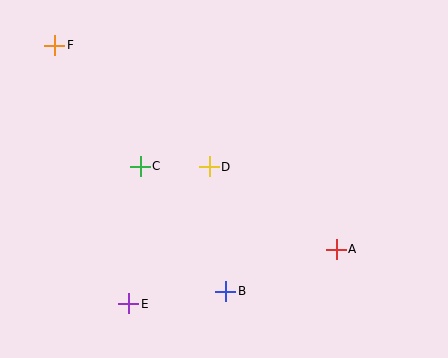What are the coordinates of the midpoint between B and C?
The midpoint between B and C is at (183, 229).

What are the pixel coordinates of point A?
Point A is at (336, 249).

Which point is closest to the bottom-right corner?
Point A is closest to the bottom-right corner.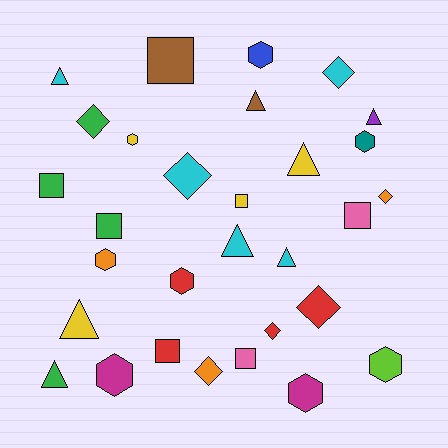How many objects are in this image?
There are 30 objects.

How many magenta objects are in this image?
There are 2 magenta objects.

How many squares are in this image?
There are 7 squares.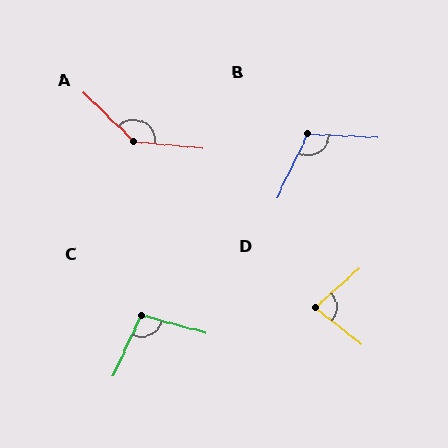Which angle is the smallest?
D, at approximately 80 degrees.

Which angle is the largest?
A, at approximately 141 degrees.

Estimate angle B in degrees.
Approximately 113 degrees.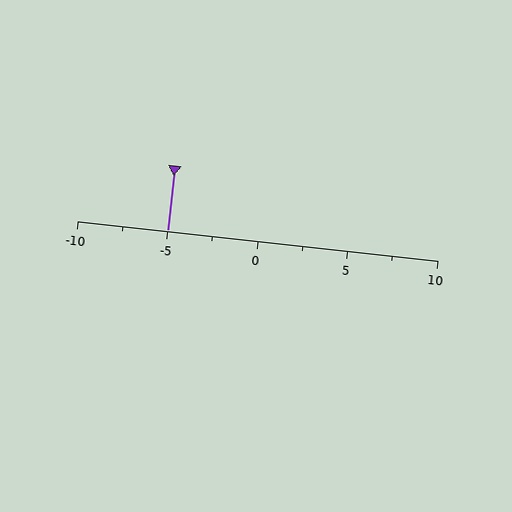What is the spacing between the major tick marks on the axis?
The major ticks are spaced 5 apart.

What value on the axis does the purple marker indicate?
The marker indicates approximately -5.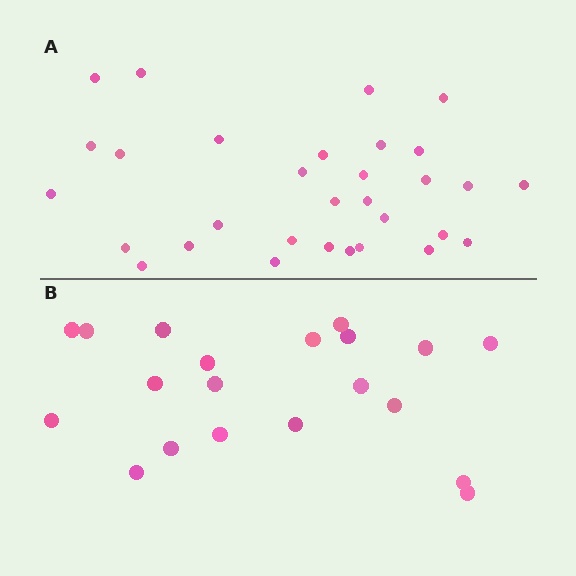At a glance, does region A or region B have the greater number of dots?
Region A (the top region) has more dots.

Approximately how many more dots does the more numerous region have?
Region A has roughly 12 or so more dots than region B.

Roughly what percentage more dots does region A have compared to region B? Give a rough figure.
About 55% more.